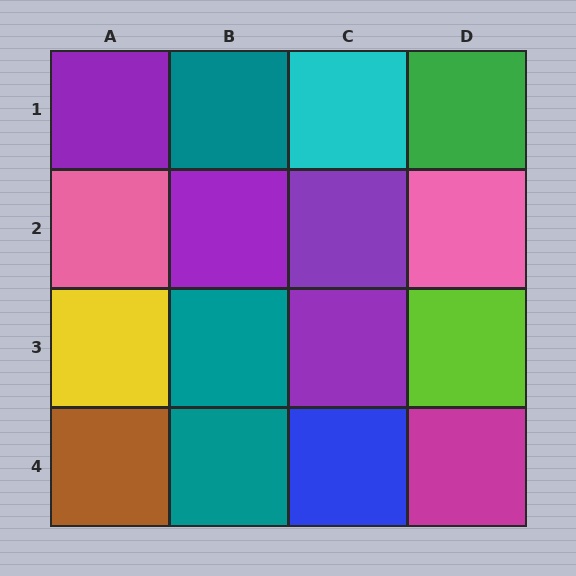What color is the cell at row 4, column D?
Magenta.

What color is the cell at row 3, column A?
Yellow.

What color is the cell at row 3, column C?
Purple.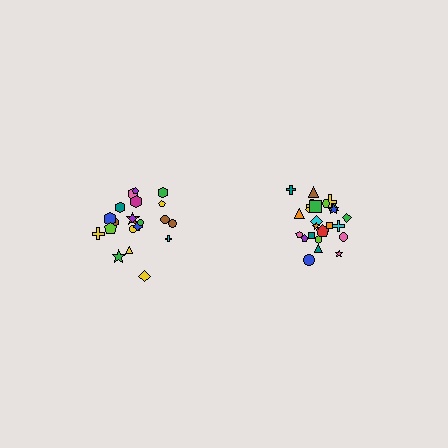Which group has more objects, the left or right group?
The right group.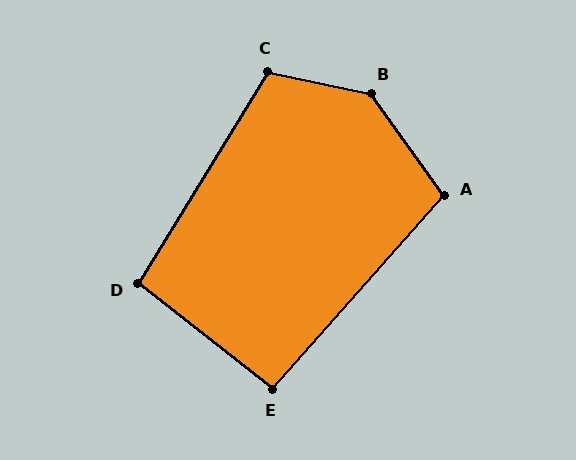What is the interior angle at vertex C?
Approximately 109 degrees (obtuse).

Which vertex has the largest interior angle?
B, at approximately 138 degrees.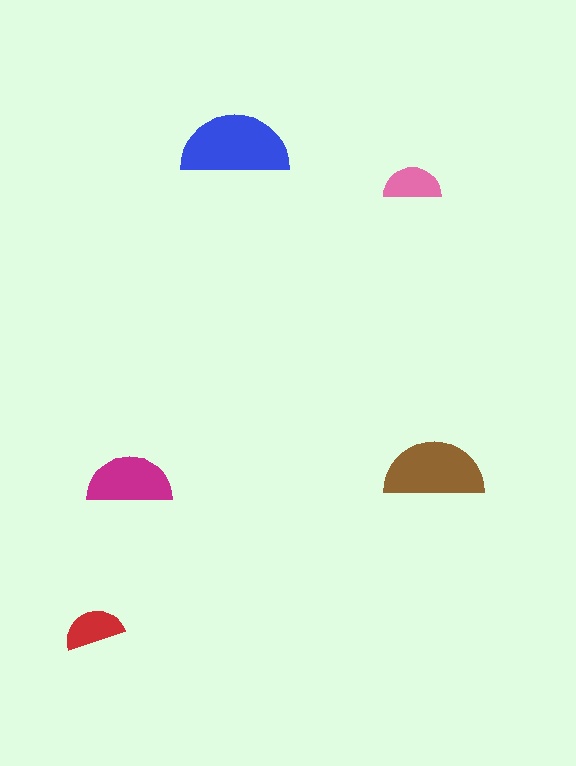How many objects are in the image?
There are 5 objects in the image.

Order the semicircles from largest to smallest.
the blue one, the brown one, the magenta one, the red one, the pink one.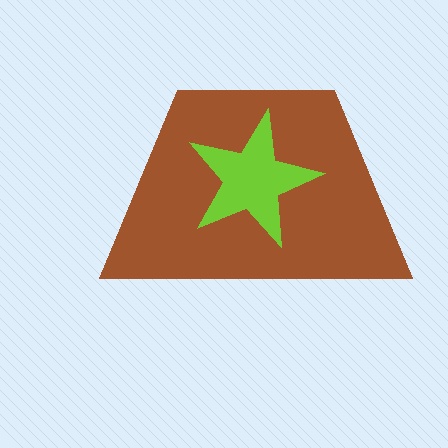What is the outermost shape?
The brown trapezoid.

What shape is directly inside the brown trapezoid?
The lime star.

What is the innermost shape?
The lime star.